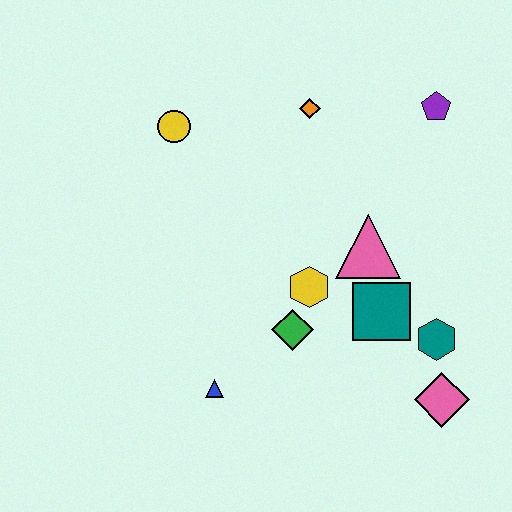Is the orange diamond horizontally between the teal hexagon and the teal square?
No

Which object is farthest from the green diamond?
The purple pentagon is farthest from the green diamond.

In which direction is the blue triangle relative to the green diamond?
The blue triangle is to the left of the green diamond.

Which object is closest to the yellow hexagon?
The green diamond is closest to the yellow hexagon.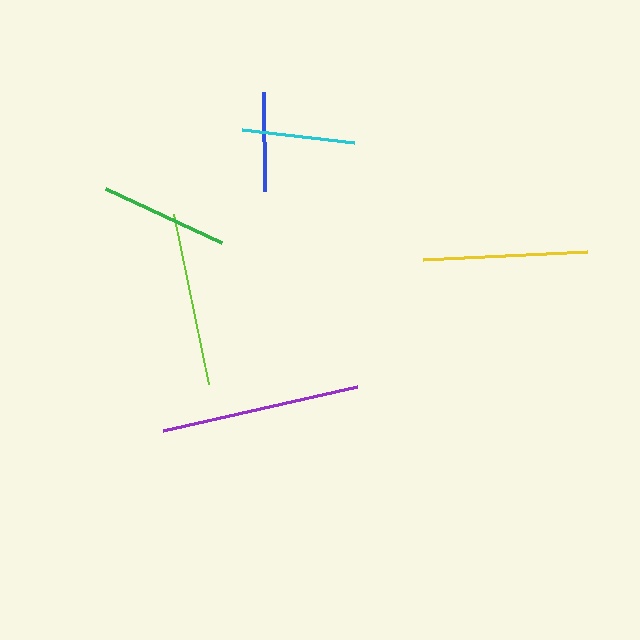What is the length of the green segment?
The green segment is approximately 129 pixels long.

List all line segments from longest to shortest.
From longest to shortest: purple, lime, yellow, green, cyan, blue.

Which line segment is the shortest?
The blue line is the shortest at approximately 100 pixels.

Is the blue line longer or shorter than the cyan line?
The cyan line is longer than the blue line.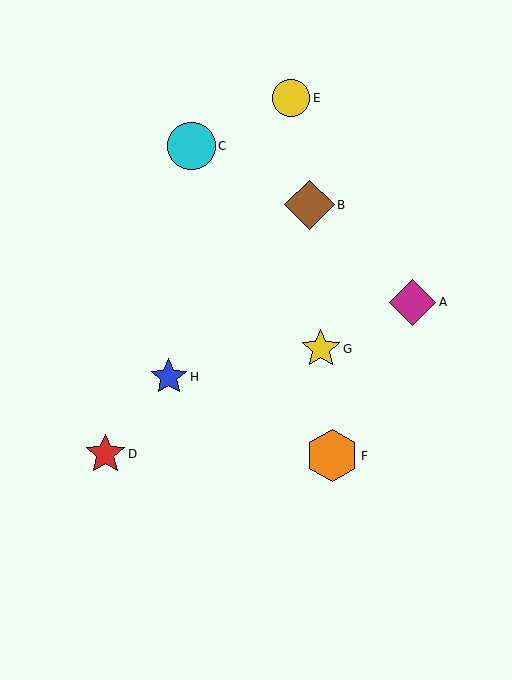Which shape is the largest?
The orange hexagon (labeled F) is the largest.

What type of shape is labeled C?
Shape C is a cyan circle.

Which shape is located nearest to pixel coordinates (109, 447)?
The red star (labeled D) at (105, 454) is nearest to that location.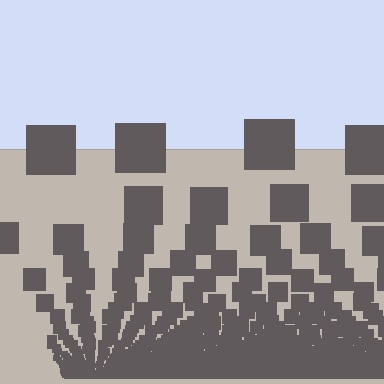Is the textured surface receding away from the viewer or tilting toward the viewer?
The surface appears to tilt toward the viewer. Texture elements get larger and sparser toward the top.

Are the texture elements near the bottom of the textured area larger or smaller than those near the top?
Smaller. The gradient is inverted — elements near the bottom are smaller and denser.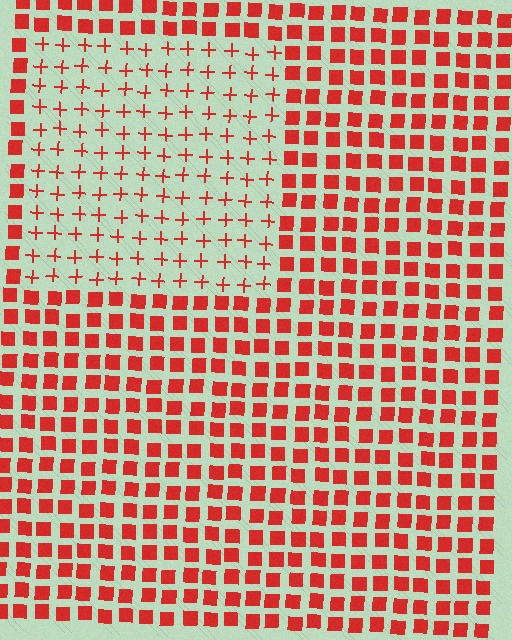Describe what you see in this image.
The image is filled with small red elements arranged in a uniform grid. A rectangle-shaped region contains plus signs, while the surrounding area contains squares. The boundary is defined purely by the change in element shape.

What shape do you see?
I see a rectangle.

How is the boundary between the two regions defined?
The boundary is defined by a change in element shape: plus signs inside vs. squares outside. All elements share the same color and spacing.